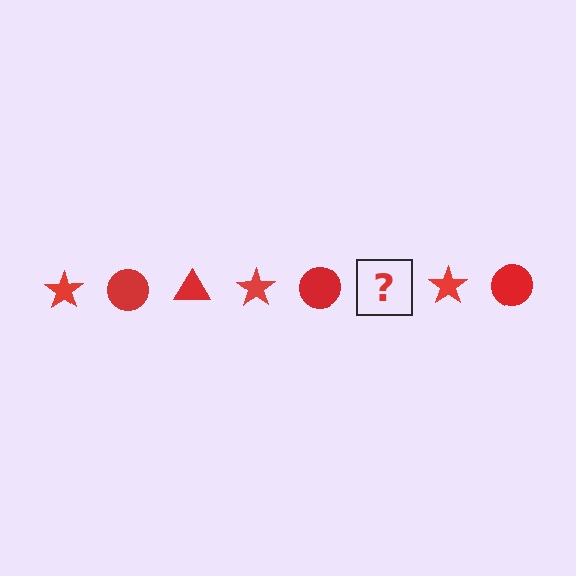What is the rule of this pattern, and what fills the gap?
The rule is that the pattern cycles through star, circle, triangle shapes in red. The gap should be filled with a red triangle.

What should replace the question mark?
The question mark should be replaced with a red triangle.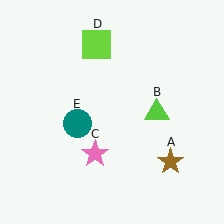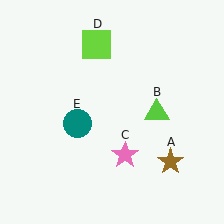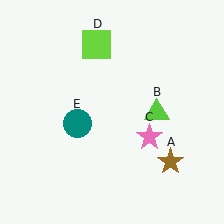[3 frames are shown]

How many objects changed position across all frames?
1 object changed position: pink star (object C).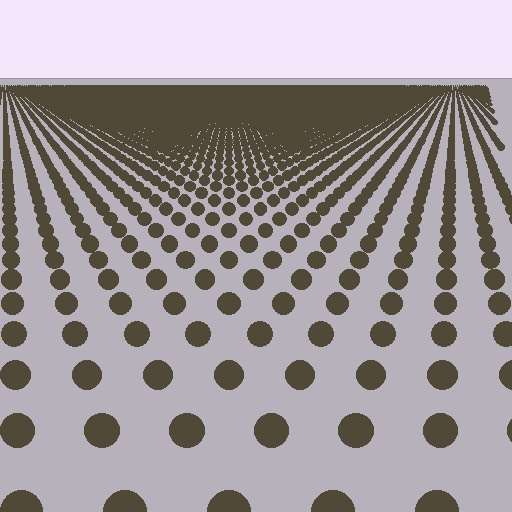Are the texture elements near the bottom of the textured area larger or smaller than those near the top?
Larger. Near the bottom, elements are closer to the viewer and appear at a bigger on-screen size.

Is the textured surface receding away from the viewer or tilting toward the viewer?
The surface is receding away from the viewer. Texture elements get smaller and denser toward the top.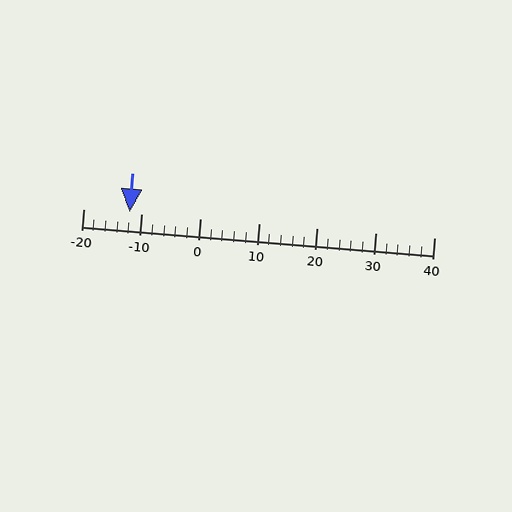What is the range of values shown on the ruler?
The ruler shows values from -20 to 40.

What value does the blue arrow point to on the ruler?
The blue arrow points to approximately -12.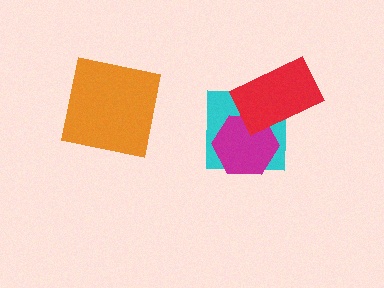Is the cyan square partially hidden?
Yes, it is partially covered by another shape.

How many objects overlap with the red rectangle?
2 objects overlap with the red rectangle.